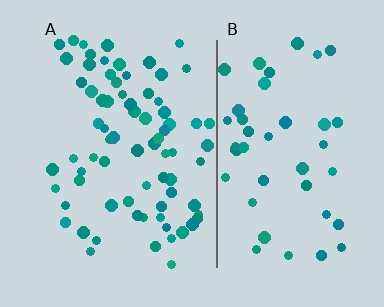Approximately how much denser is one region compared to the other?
Approximately 1.6× — region A over region B.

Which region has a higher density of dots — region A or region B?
A (the left).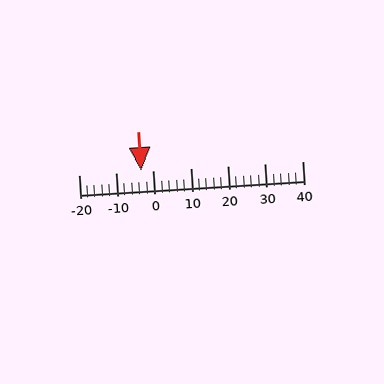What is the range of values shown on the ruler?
The ruler shows values from -20 to 40.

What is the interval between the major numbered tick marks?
The major tick marks are spaced 10 units apart.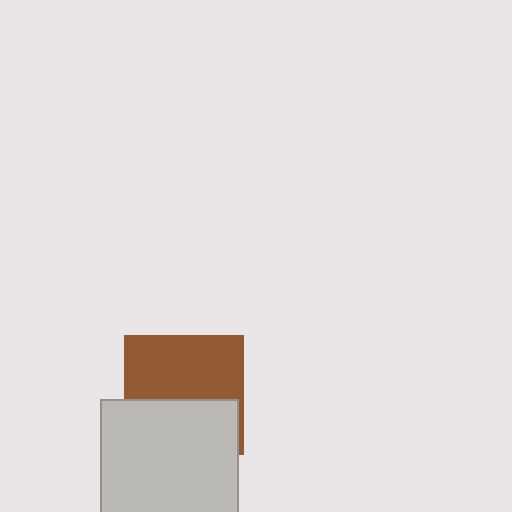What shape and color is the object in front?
The object in front is a light gray rectangle.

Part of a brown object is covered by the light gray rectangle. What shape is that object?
It is a square.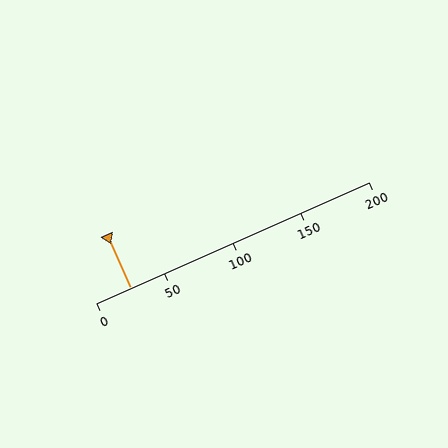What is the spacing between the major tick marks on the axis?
The major ticks are spaced 50 apart.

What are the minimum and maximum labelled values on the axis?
The axis runs from 0 to 200.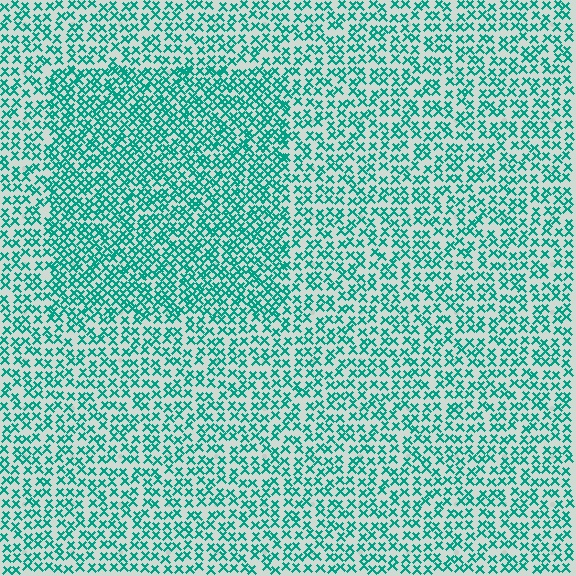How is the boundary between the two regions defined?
The boundary is defined by a change in element density (approximately 1.6x ratio). All elements are the same color, size, and shape.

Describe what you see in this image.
The image contains small teal elements arranged at two different densities. A rectangle-shaped region is visible where the elements are more densely packed than the surrounding area.